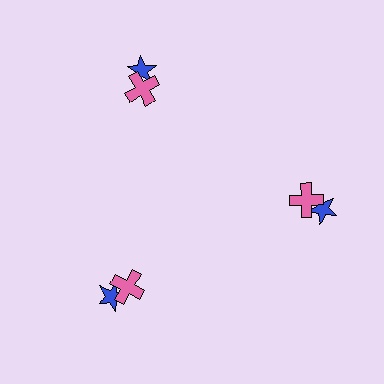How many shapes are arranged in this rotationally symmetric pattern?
There are 6 shapes, arranged in 3 groups of 2.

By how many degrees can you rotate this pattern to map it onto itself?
The pattern maps onto itself every 120 degrees of rotation.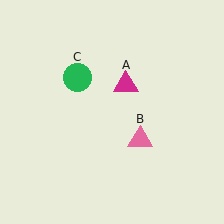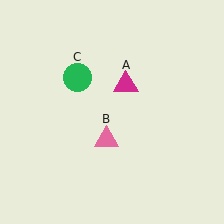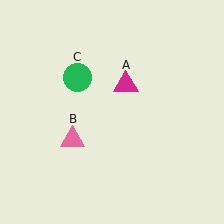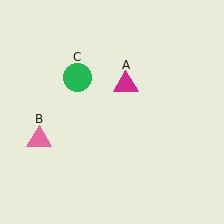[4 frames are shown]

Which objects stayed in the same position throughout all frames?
Magenta triangle (object A) and green circle (object C) remained stationary.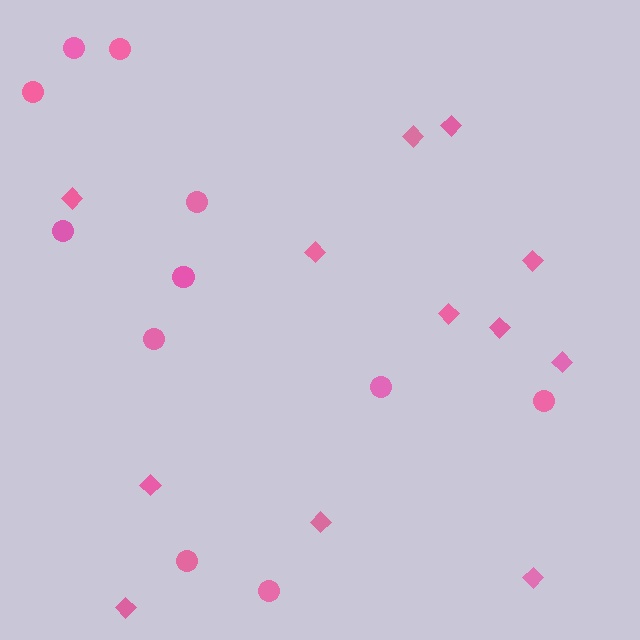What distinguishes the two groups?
There are 2 groups: one group of diamonds (12) and one group of circles (11).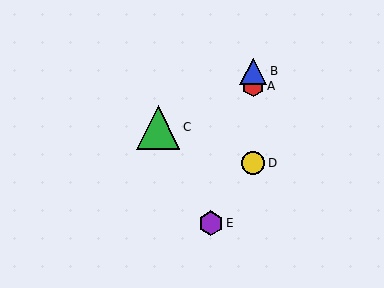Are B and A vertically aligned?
Yes, both are at x≈253.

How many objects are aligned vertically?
3 objects (A, B, D) are aligned vertically.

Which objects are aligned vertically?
Objects A, B, D are aligned vertically.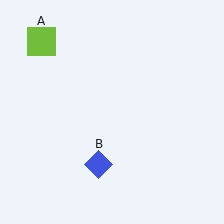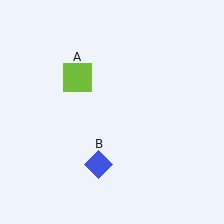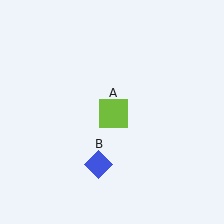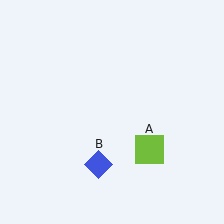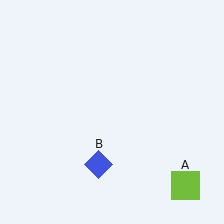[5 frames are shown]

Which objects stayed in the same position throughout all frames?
Blue diamond (object B) remained stationary.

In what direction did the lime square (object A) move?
The lime square (object A) moved down and to the right.